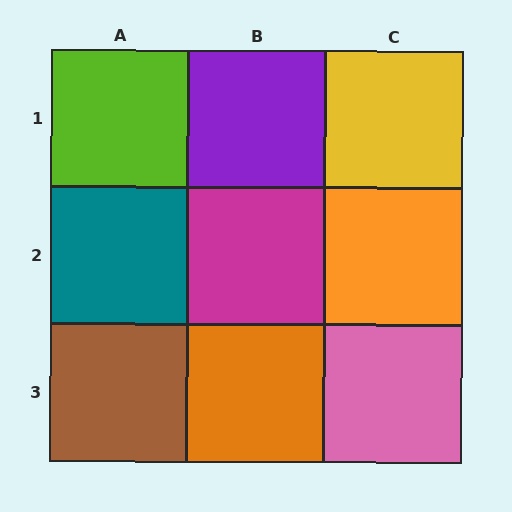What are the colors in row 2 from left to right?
Teal, magenta, orange.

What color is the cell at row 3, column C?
Pink.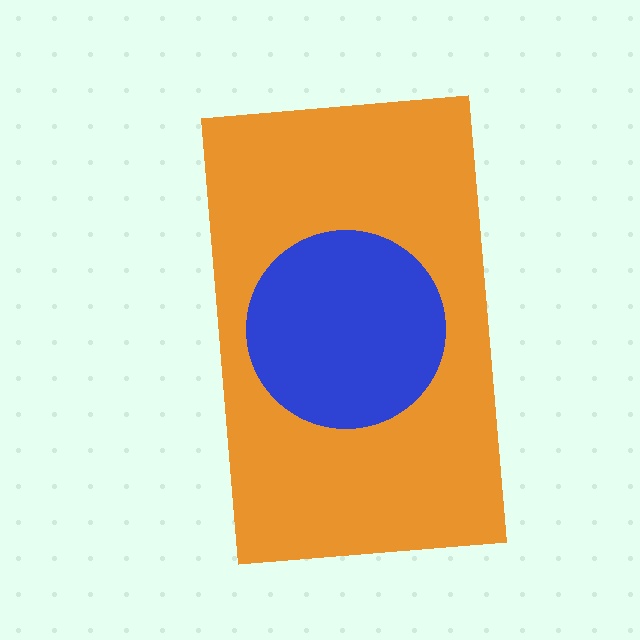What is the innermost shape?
The blue circle.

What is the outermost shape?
The orange rectangle.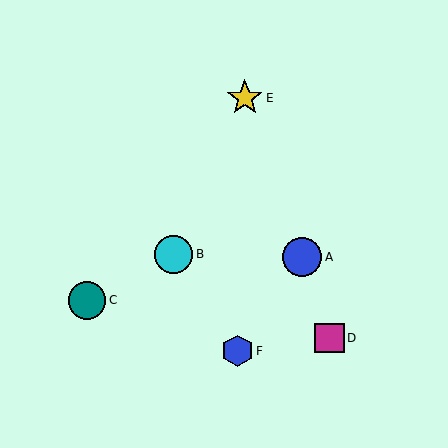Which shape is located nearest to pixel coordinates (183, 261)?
The cyan circle (labeled B) at (174, 254) is nearest to that location.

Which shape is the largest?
The blue circle (labeled A) is the largest.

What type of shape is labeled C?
Shape C is a teal circle.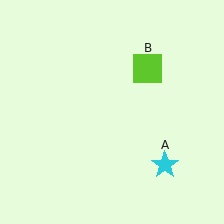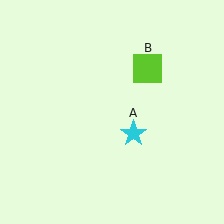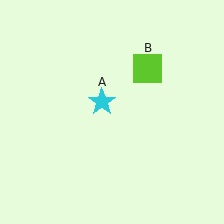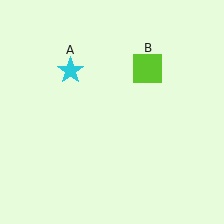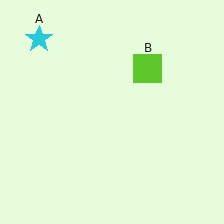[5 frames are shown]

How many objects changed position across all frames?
1 object changed position: cyan star (object A).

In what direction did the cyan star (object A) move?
The cyan star (object A) moved up and to the left.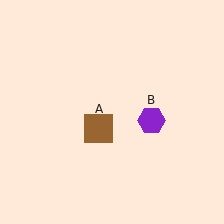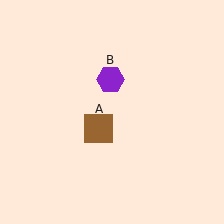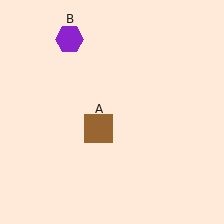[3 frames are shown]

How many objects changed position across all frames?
1 object changed position: purple hexagon (object B).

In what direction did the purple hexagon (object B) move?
The purple hexagon (object B) moved up and to the left.